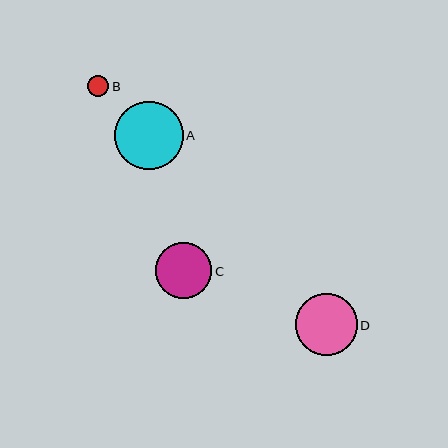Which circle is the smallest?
Circle B is the smallest with a size of approximately 22 pixels.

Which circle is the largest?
Circle A is the largest with a size of approximately 68 pixels.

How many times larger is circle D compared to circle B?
Circle D is approximately 2.9 times the size of circle B.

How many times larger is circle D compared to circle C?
Circle D is approximately 1.1 times the size of circle C.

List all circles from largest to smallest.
From largest to smallest: A, D, C, B.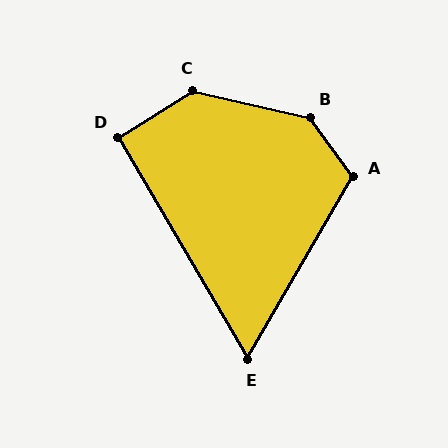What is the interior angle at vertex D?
Approximately 92 degrees (approximately right).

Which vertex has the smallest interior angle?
E, at approximately 60 degrees.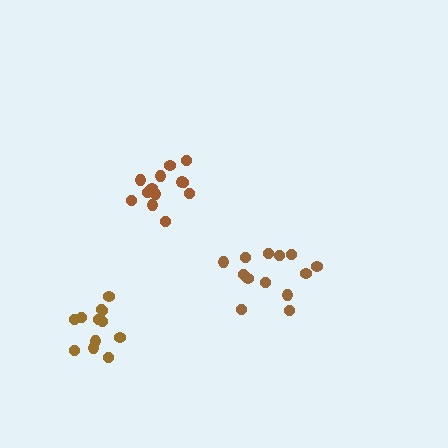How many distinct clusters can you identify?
There are 3 distinct clusters.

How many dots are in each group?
Group 1: 13 dots, Group 2: 13 dots, Group 3: 12 dots (38 total).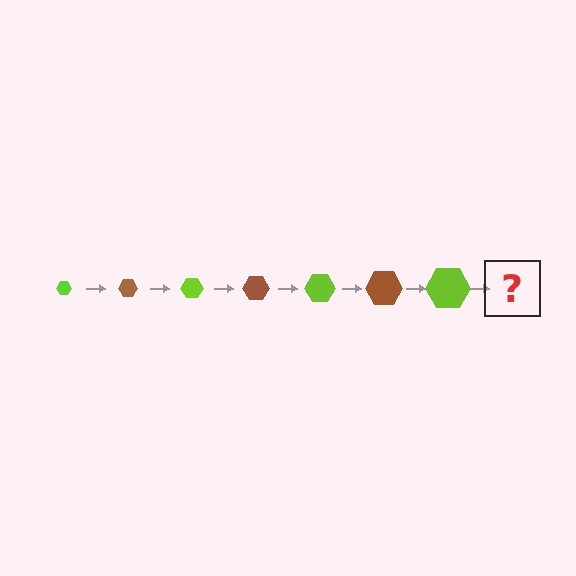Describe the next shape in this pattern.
It should be a brown hexagon, larger than the previous one.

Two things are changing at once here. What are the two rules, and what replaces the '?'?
The two rules are that the hexagon grows larger each step and the color cycles through lime and brown. The '?' should be a brown hexagon, larger than the previous one.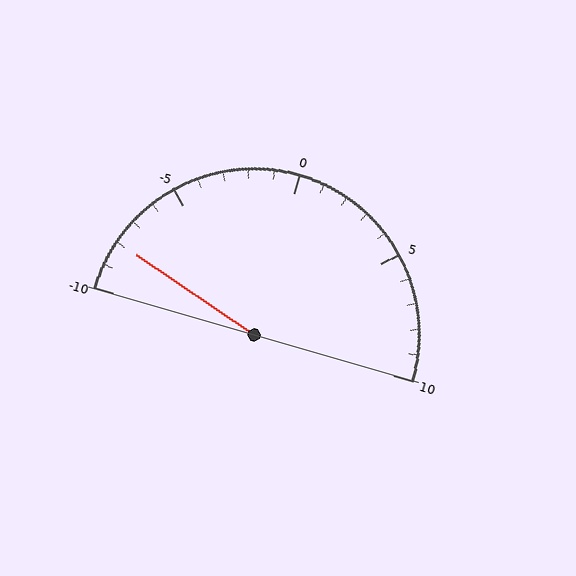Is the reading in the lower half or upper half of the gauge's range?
The reading is in the lower half of the range (-10 to 10).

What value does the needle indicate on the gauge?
The needle indicates approximately -8.